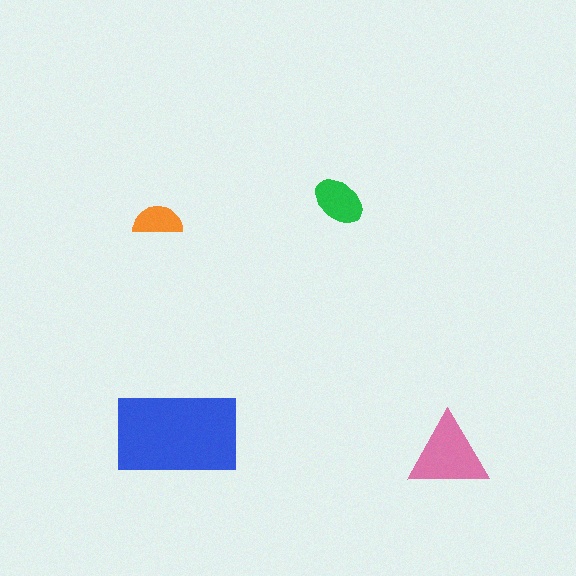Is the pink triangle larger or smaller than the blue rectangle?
Smaller.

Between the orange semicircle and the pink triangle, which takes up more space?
The pink triangle.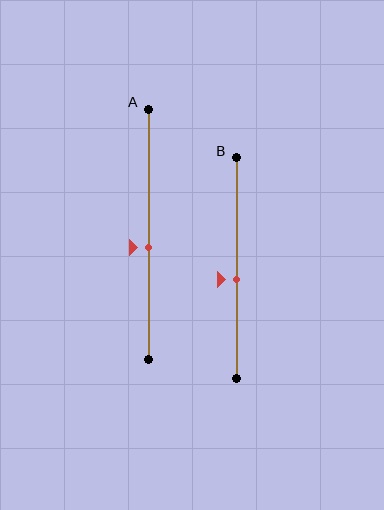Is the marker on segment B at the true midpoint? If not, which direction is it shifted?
No, the marker on segment B is shifted downward by about 5% of the segment length.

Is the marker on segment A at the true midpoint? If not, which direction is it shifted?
No, the marker on segment A is shifted downward by about 5% of the segment length.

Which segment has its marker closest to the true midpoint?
Segment A has its marker closest to the true midpoint.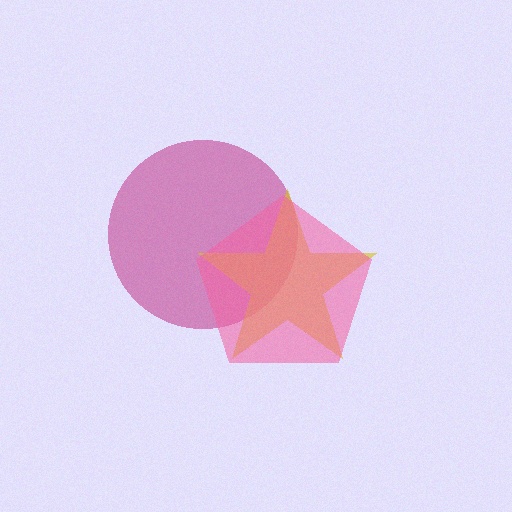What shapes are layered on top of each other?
The layered shapes are: a magenta circle, a yellow star, a pink pentagon.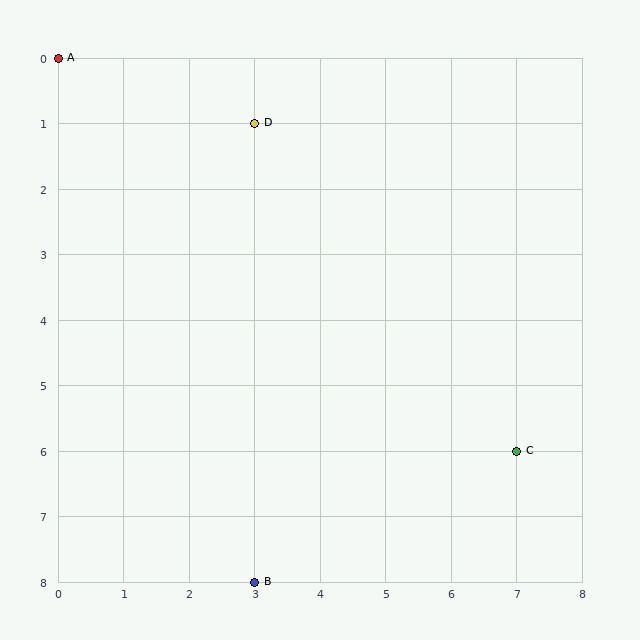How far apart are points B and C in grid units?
Points B and C are 4 columns and 2 rows apart (about 4.5 grid units diagonally).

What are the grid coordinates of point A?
Point A is at grid coordinates (0, 0).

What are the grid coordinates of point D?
Point D is at grid coordinates (3, 1).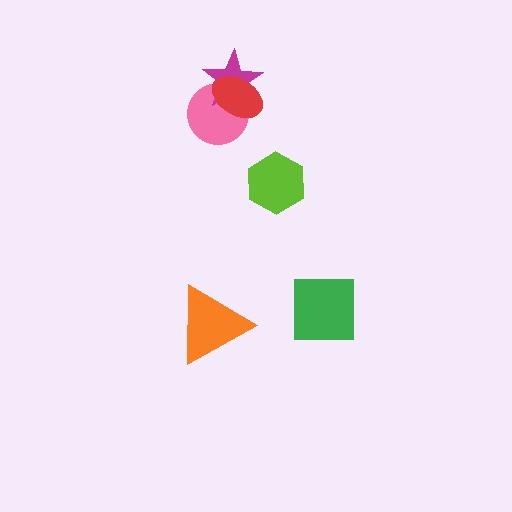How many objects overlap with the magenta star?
2 objects overlap with the magenta star.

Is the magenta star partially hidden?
Yes, it is partially covered by another shape.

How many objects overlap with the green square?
0 objects overlap with the green square.